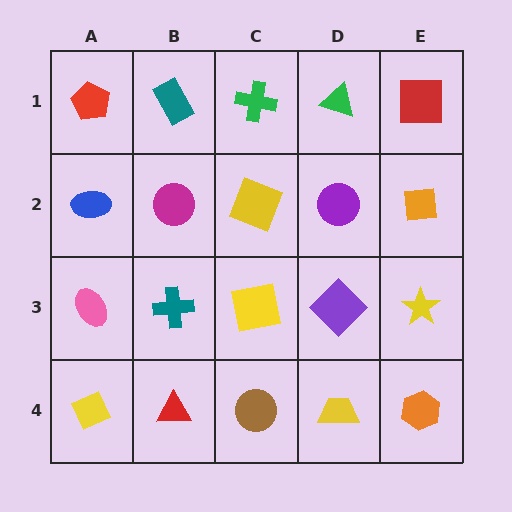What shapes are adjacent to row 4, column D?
A purple diamond (row 3, column D), a brown circle (row 4, column C), an orange hexagon (row 4, column E).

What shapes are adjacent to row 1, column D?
A purple circle (row 2, column D), a green cross (row 1, column C), a red square (row 1, column E).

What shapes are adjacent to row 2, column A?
A red pentagon (row 1, column A), a pink ellipse (row 3, column A), a magenta circle (row 2, column B).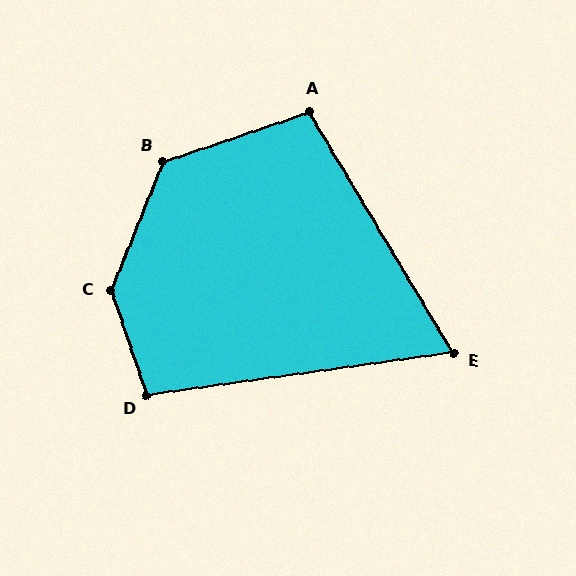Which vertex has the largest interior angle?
C, at approximately 139 degrees.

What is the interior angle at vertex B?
Approximately 131 degrees (obtuse).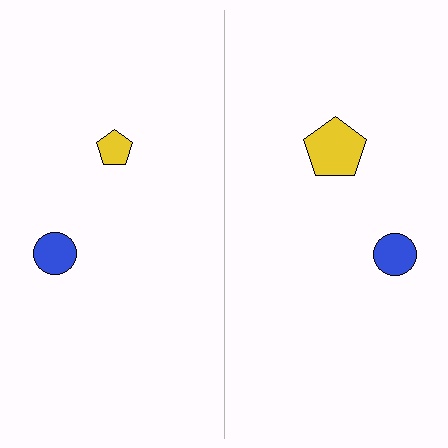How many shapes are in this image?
There are 4 shapes in this image.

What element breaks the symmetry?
The yellow pentagon on the right side has a different size than its mirror counterpart.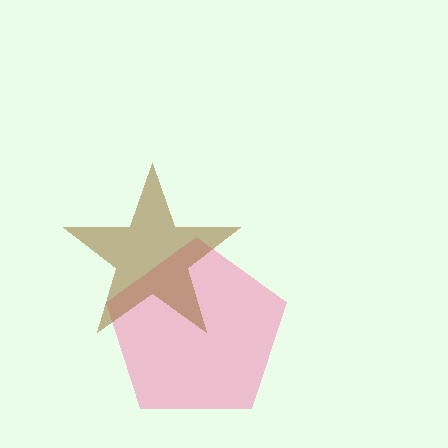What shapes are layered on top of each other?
The layered shapes are: a pink pentagon, a brown star.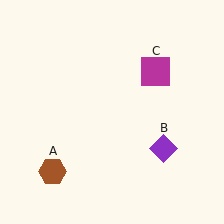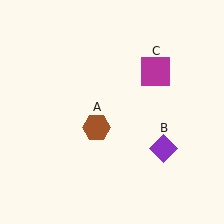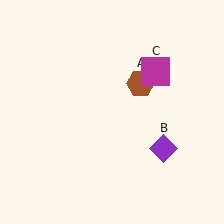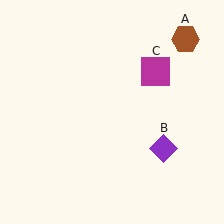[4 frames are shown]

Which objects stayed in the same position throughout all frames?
Purple diamond (object B) and magenta square (object C) remained stationary.